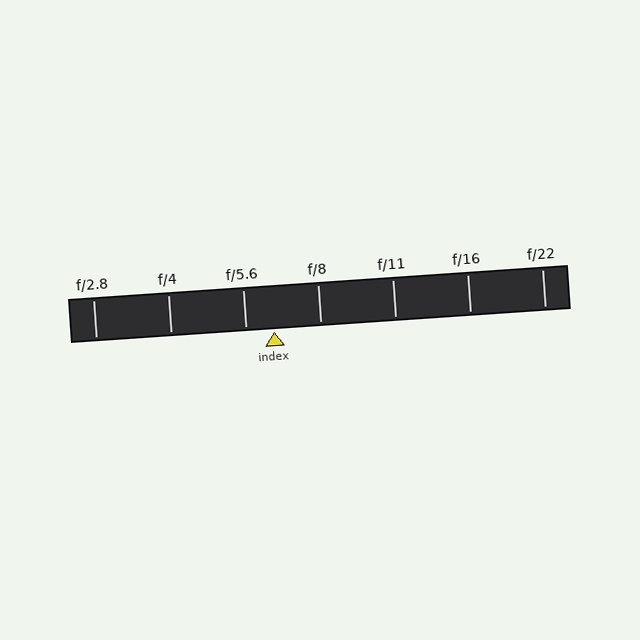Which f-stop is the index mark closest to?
The index mark is closest to f/5.6.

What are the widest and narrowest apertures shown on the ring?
The widest aperture shown is f/2.8 and the narrowest is f/22.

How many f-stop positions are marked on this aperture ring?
There are 7 f-stop positions marked.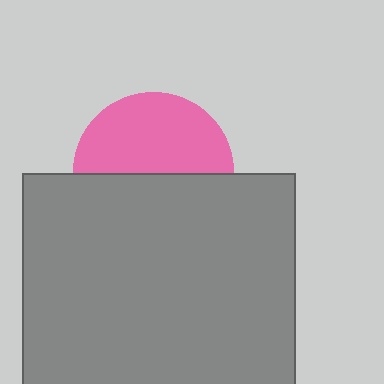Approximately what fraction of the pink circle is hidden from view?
Roughly 49% of the pink circle is hidden behind the gray rectangle.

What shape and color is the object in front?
The object in front is a gray rectangle.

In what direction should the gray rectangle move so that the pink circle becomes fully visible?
The gray rectangle should move down. That is the shortest direction to clear the overlap and leave the pink circle fully visible.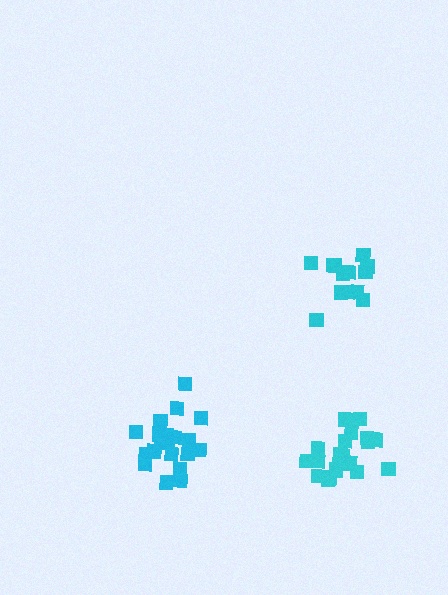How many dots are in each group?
Group 1: 15 dots, Group 2: 21 dots, Group 3: 20 dots (56 total).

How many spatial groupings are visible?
There are 3 spatial groupings.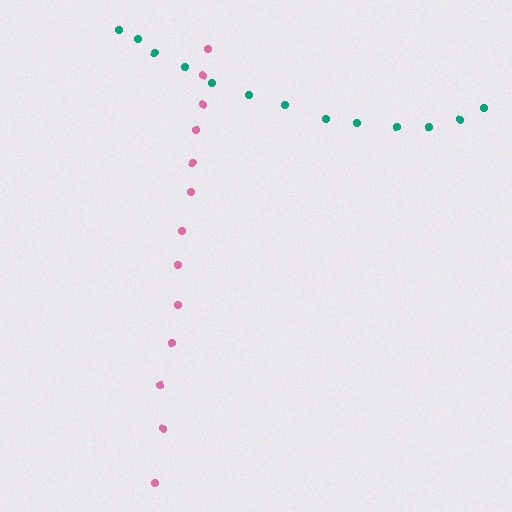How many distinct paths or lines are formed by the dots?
There are 2 distinct paths.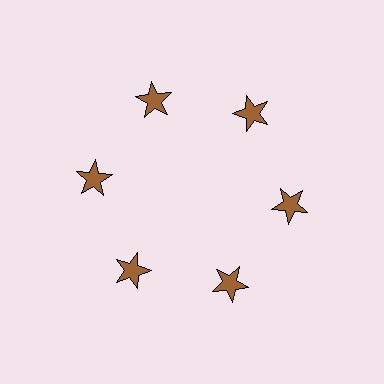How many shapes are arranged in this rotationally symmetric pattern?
There are 6 shapes, arranged in 6 groups of 1.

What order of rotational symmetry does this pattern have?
This pattern has 6-fold rotational symmetry.